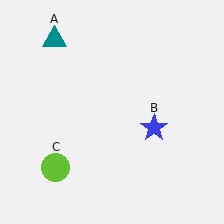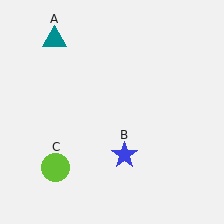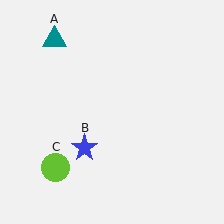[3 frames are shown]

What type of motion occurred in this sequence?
The blue star (object B) rotated clockwise around the center of the scene.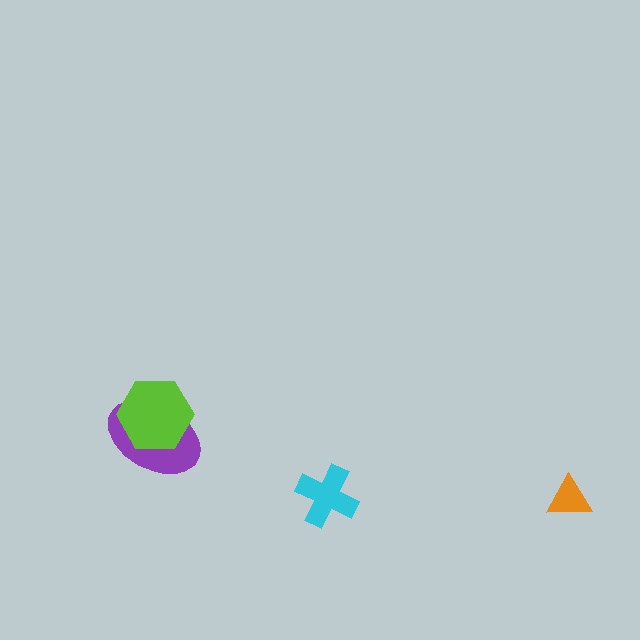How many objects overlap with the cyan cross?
0 objects overlap with the cyan cross.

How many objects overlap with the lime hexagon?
1 object overlaps with the lime hexagon.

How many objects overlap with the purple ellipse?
1 object overlaps with the purple ellipse.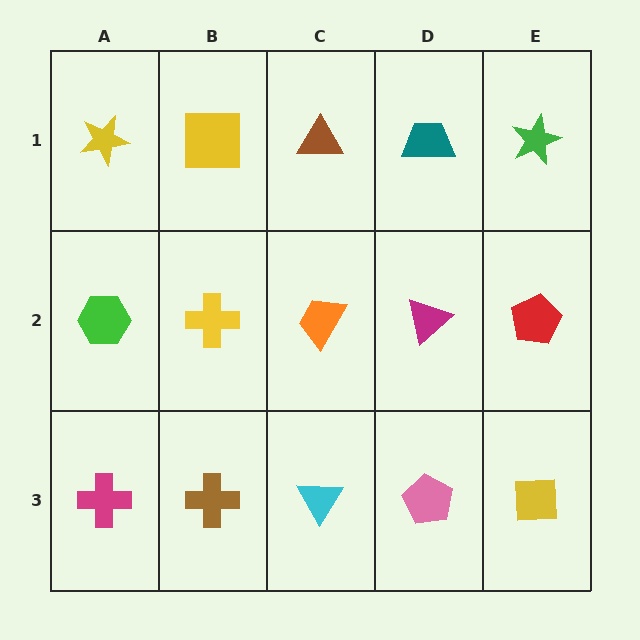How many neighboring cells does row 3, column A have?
2.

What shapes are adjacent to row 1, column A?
A green hexagon (row 2, column A), a yellow square (row 1, column B).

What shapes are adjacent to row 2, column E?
A green star (row 1, column E), a yellow square (row 3, column E), a magenta triangle (row 2, column D).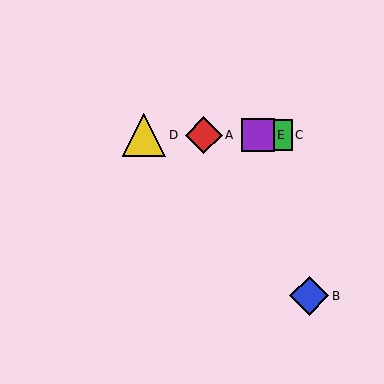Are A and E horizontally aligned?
Yes, both are at y≈135.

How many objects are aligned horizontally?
4 objects (A, C, D, E) are aligned horizontally.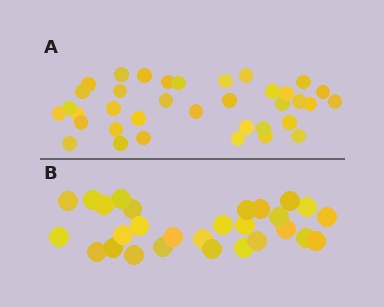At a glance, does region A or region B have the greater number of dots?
Region A (the top region) has more dots.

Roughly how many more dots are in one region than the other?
Region A has roughly 8 or so more dots than region B.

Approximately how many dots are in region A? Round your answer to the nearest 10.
About 40 dots. (The exact count is 36, which rounds to 40.)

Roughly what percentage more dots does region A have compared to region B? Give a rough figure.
About 30% more.